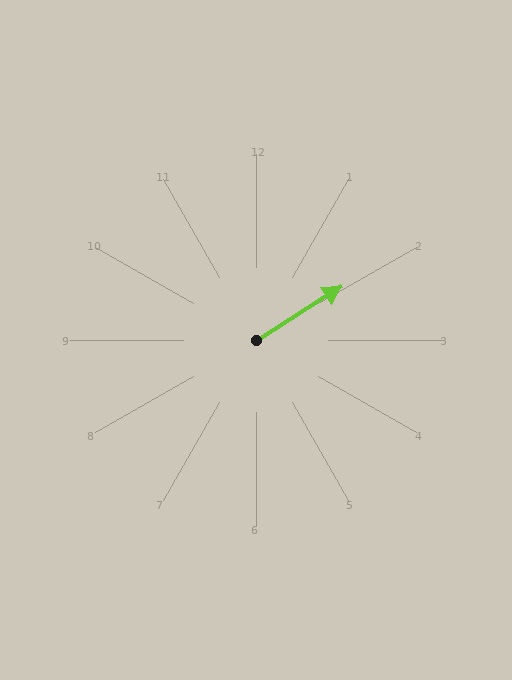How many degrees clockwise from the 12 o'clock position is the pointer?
Approximately 58 degrees.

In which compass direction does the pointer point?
Northeast.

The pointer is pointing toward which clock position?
Roughly 2 o'clock.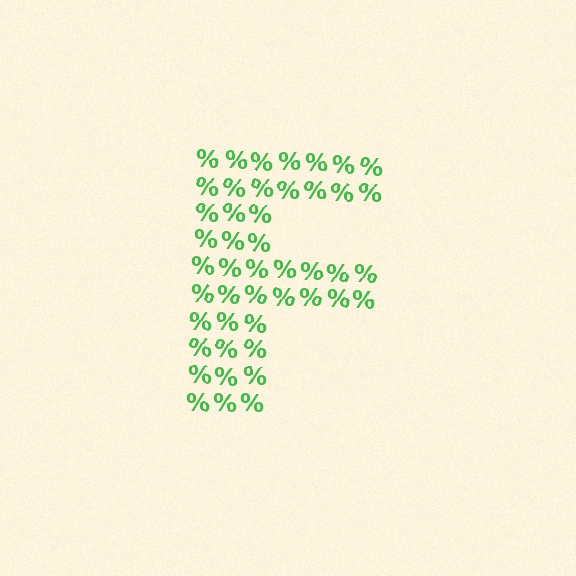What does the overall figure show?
The overall figure shows the letter F.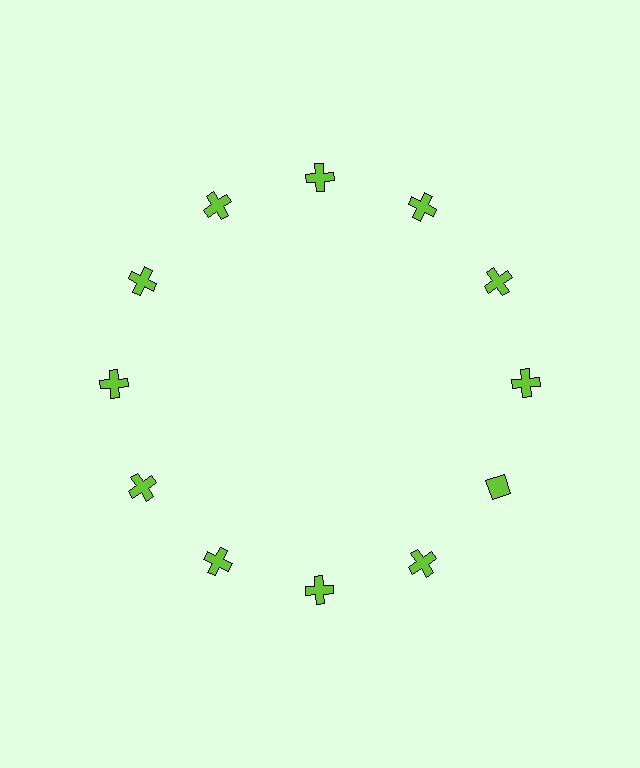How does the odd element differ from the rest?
It has a different shape: diamond instead of cross.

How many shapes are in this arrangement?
There are 12 shapes arranged in a ring pattern.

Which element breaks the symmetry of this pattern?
The lime diamond at roughly the 4 o'clock position breaks the symmetry. All other shapes are lime crosses.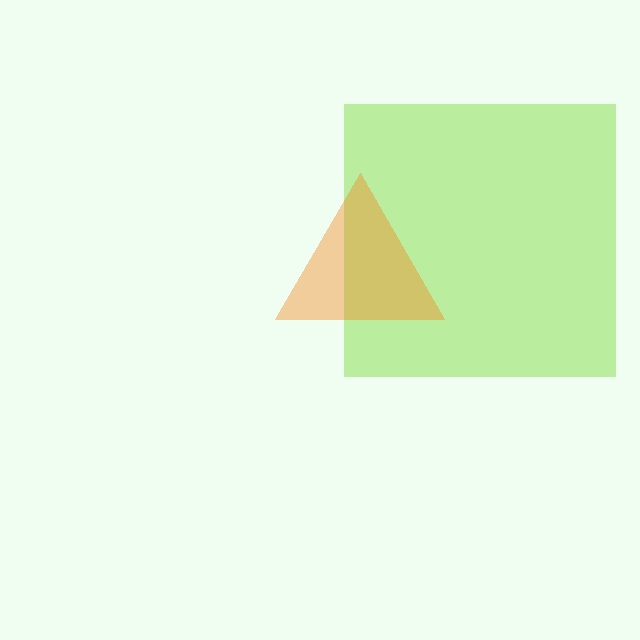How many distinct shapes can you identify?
There are 2 distinct shapes: a lime square, an orange triangle.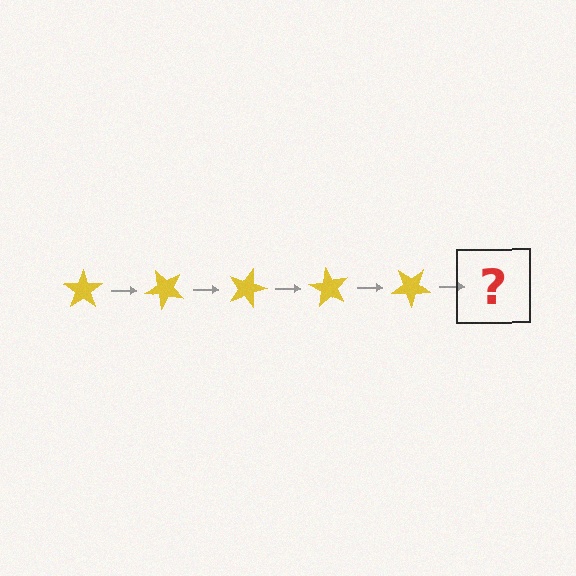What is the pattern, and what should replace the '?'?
The pattern is that the star rotates 45 degrees each step. The '?' should be a yellow star rotated 225 degrees.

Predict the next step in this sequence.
The next step is a yellow star rotated 225 degrees.